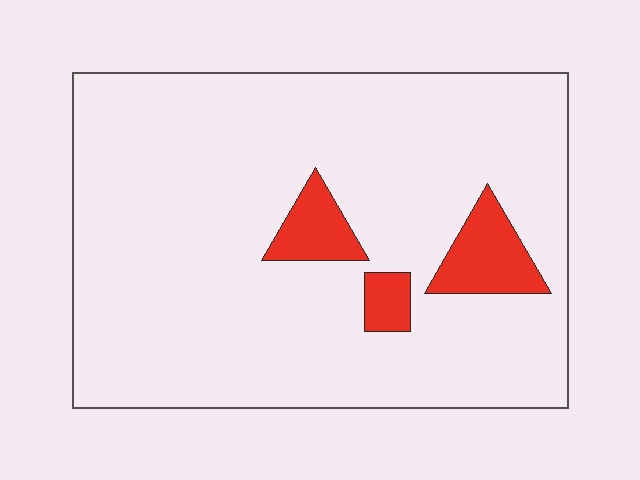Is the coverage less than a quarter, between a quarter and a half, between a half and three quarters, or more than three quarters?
Less than a quarter.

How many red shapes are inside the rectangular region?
3.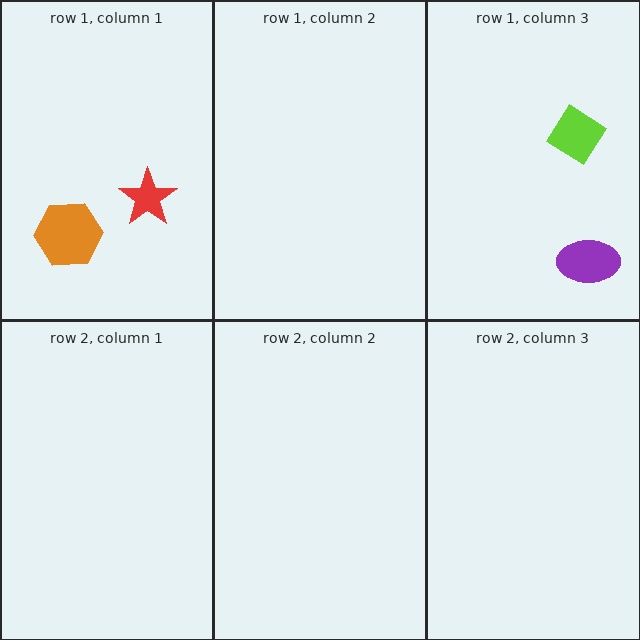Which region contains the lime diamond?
The row 1, column 3 region.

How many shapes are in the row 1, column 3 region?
2.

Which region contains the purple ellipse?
The row 1, column 3 region.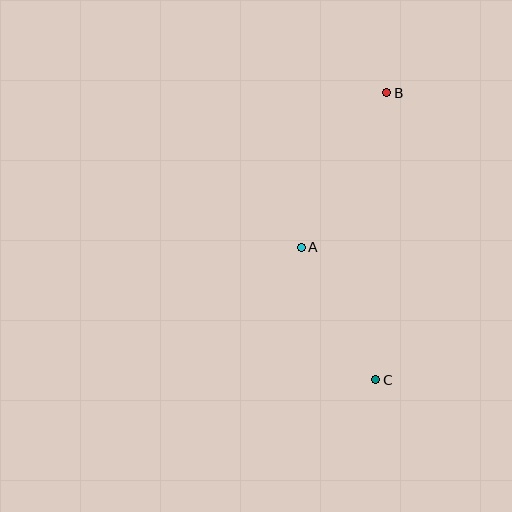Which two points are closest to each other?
Points A and C are closest to each other.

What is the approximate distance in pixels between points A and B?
The distance between A and B is approximately 177 pixels.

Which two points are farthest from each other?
Points B and C are farthest from each other.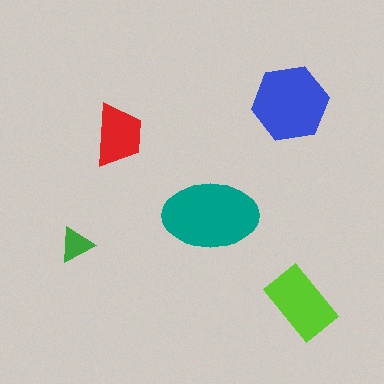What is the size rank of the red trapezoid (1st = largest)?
4th.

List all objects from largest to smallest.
The teal ellipse, the blue hexagon, the lime rectangle, the red trapezoid, the green triangle.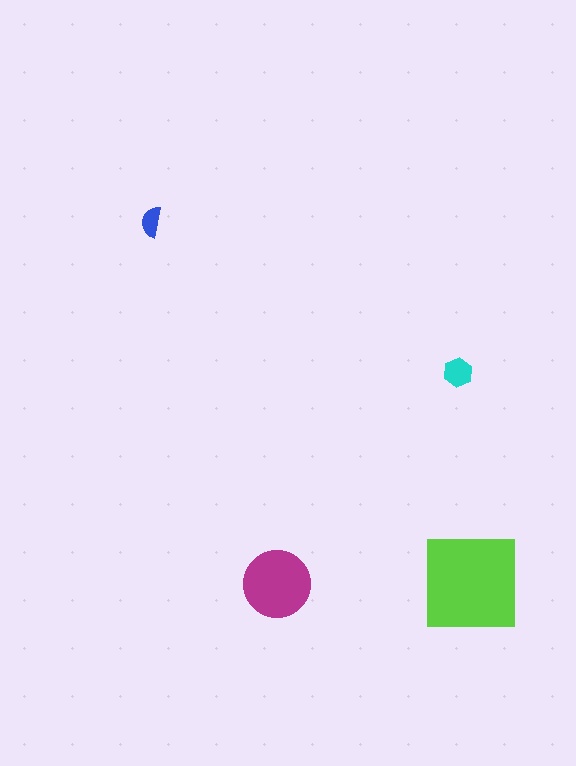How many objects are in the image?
There are 4 objects in the image.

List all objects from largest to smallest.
The lime square, the magenta circle, the cyan hexagon, the blue semicircle.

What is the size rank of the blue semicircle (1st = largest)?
4th.